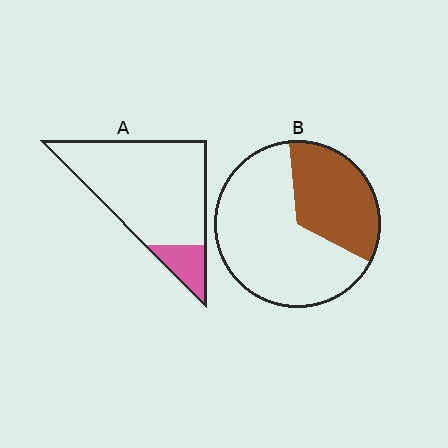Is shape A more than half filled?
No.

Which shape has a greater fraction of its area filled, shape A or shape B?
Shape B.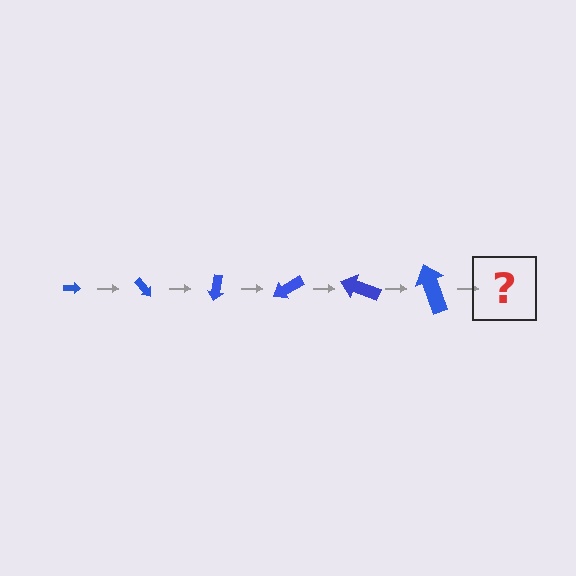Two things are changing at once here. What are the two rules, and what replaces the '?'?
The two rules are that the arrow grows larger each step and it rotates 50 degrees each step. The '?' should be an arrow, larger than the previous one and rotated 300 degrees from the start.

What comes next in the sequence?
The next element should be an arrow, larger than the previous one and rotated 300 degrees from the start.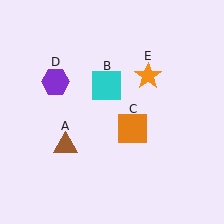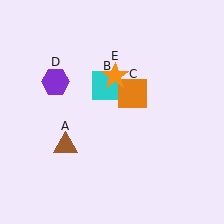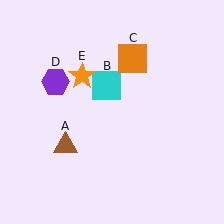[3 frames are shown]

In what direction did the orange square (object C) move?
The orange square (object C) moved up.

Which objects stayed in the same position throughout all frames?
Brown triangle (object A) and cyan square (object B) and purple hexagon (object D) remained stationary.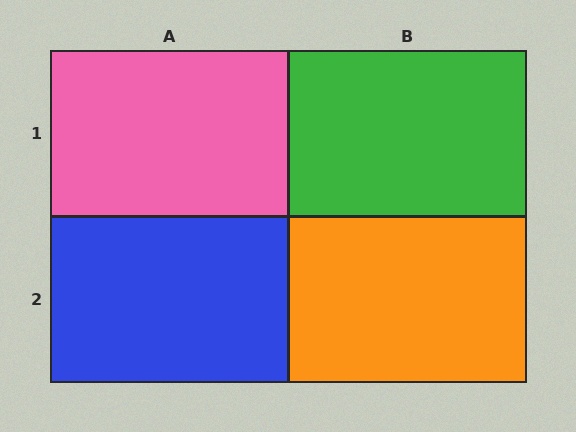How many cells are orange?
1 cell is orange.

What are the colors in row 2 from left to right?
Blue, orange.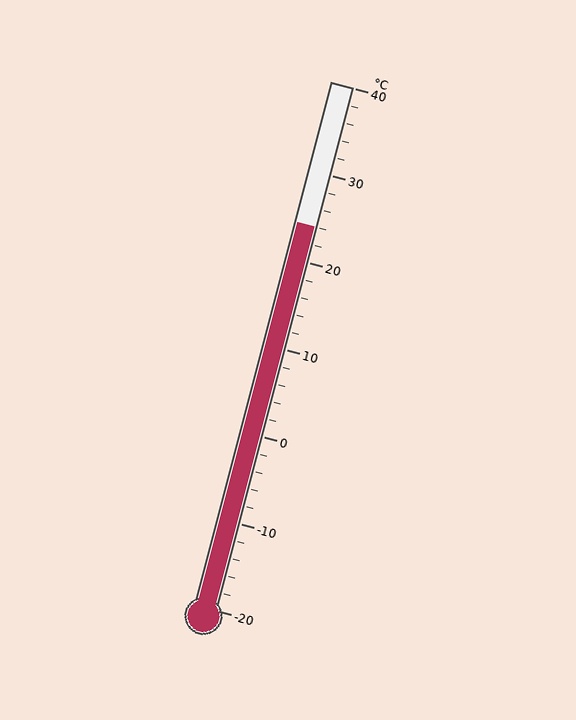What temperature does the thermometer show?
The thermometer shows approximately 24°C.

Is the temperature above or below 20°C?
The temperature is above 20°C.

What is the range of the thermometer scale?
The thermometer scale ranges from -20°C to 40°C.